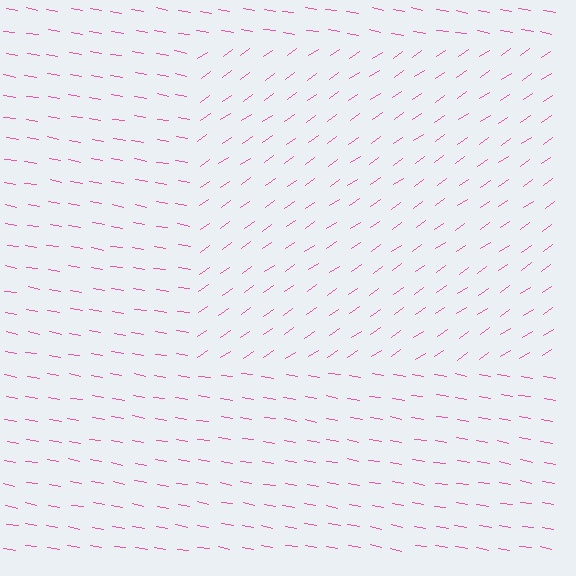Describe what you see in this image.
The image is filled with small pink line segments. A rectangle region in the image has lines oriented differently from the surrounding lines, creating a visible texture boundary.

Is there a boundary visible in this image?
Yes, there is a texture boundary formed by a change in line orientation.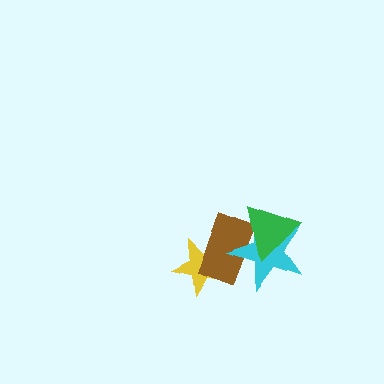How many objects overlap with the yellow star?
1 object overlaps with the yellow star.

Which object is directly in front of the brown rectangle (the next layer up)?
The cyan star is directly in front of the brown rectangle.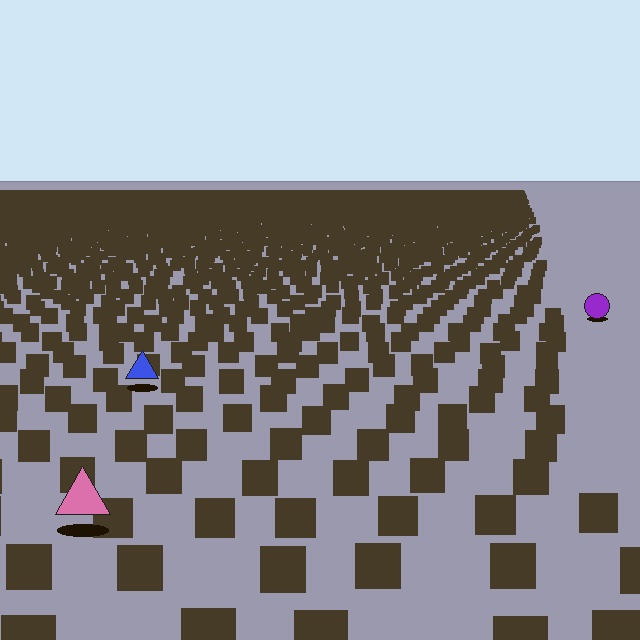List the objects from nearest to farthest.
From nearest to farthest: the pink triangle, the blue triangle, the purple circle.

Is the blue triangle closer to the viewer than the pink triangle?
No. The pink triangle is closer — you can tell from the texture gradient: the ground texture is coarser near it.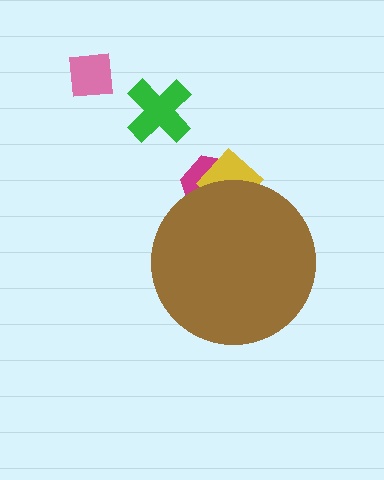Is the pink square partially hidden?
No, the pink square is fully visible.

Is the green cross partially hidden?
No, the green cross is fully visible.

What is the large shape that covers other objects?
A brown circle.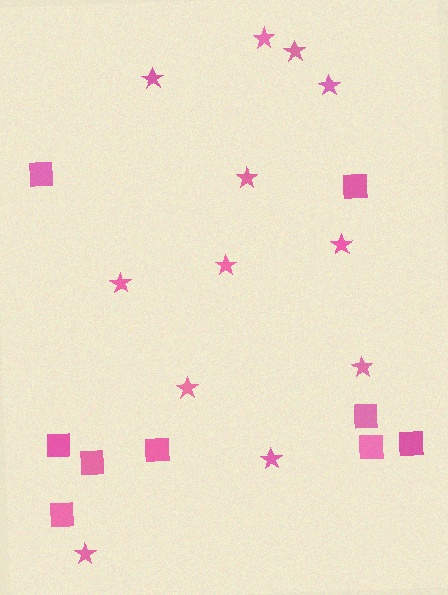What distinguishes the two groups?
There are 2 groups: one group of squares (9) and one group of stars (12).